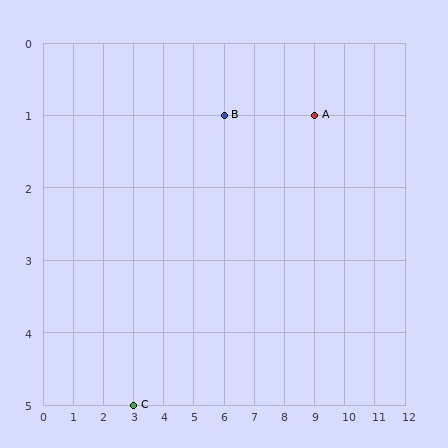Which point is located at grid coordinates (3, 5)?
Point C is at (3, 5).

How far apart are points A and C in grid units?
Points A and C are 6 columns and 4 rows apart (about 7.2 grid units diagonally).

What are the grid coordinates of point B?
Point B is at grid coordinates (6, 1).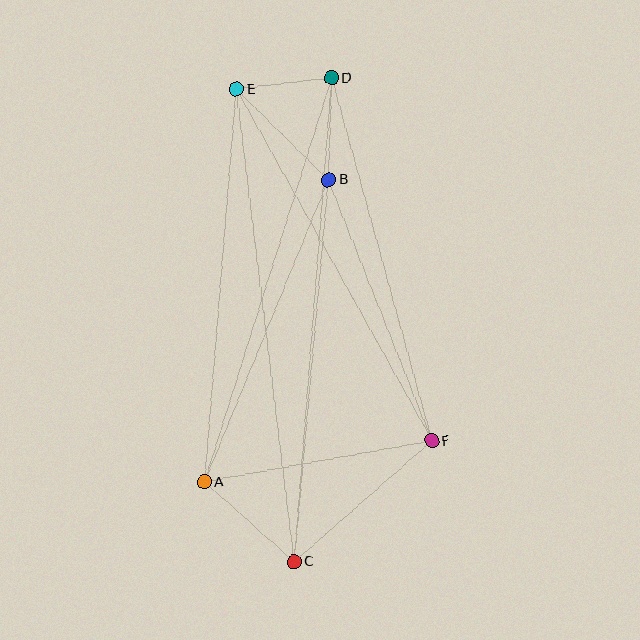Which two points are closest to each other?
Points D and E are closest to each other.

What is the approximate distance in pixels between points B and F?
The distance between B and F is approximately 281 pixels.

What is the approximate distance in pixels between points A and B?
The distance between A and B is approximately 327 pixels.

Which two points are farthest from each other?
Points C and D are farthest from each other.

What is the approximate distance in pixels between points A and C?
The distance between A and C is approximately 120 pixels.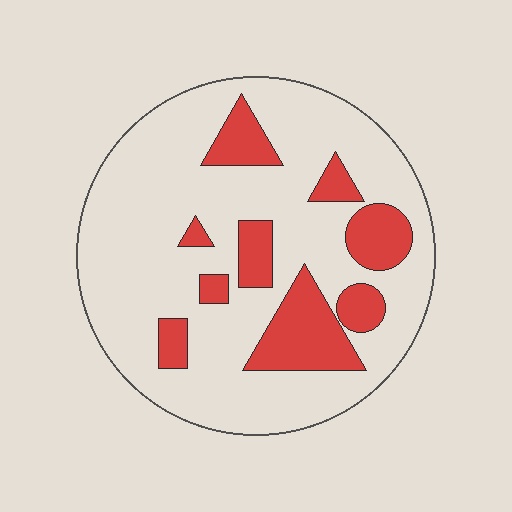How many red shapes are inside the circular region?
9.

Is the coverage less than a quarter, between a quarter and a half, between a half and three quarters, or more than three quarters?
Less than a quarter.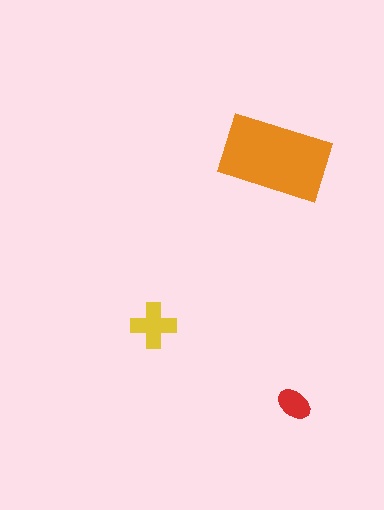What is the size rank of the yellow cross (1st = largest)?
2nd.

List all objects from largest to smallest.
The orange rectangle, the yellow cross, the red ellipse.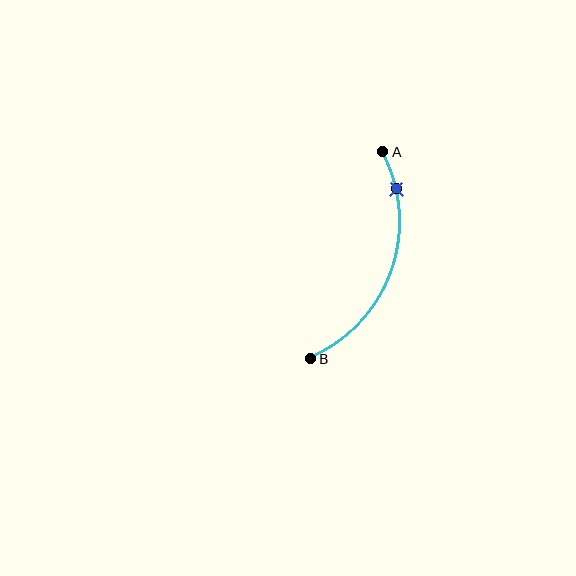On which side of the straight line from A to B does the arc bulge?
The arc bulges to the right of the straight line connecting A and B.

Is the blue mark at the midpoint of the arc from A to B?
No. The blue mark lies on the arc but is closer to endpoint A. The arc midpoint would be at the point on the curve equidistant along the arc from both A and B.